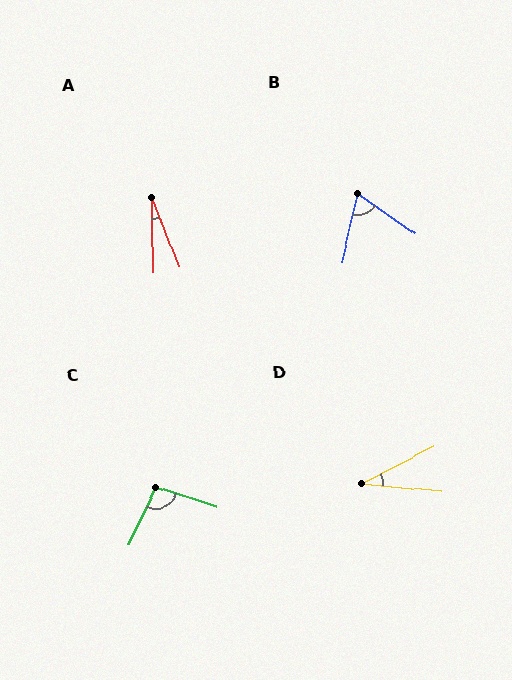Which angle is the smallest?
A, at approximately 20 degrees.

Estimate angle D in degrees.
Approximately 32 degrees.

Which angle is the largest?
C, at approximately 97 degrees.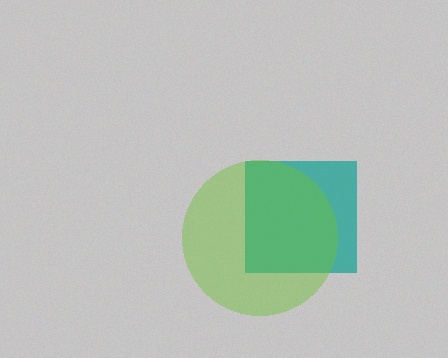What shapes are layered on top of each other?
The layered shapes are: a teal square, a lime circle.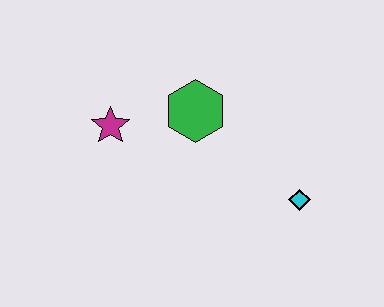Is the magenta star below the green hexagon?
Yes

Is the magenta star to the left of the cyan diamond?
Yes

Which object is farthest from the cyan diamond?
The magenta star is farthest from the cyan diamond.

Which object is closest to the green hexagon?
The magenta star is closest to the green hexagon.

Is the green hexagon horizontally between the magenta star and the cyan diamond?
Yes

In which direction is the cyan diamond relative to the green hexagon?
The cyan diamond is to the right of the green hexagon.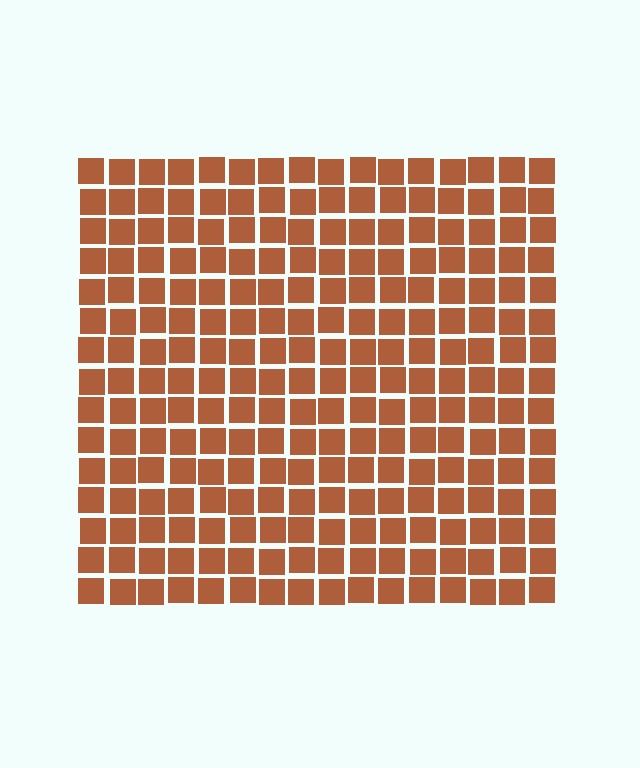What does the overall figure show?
The overall figure shows a square.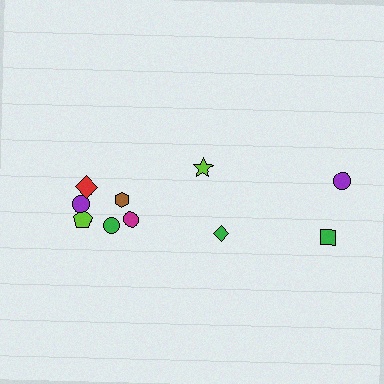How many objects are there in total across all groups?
There are 10 objects.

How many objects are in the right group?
There are 4 objects.